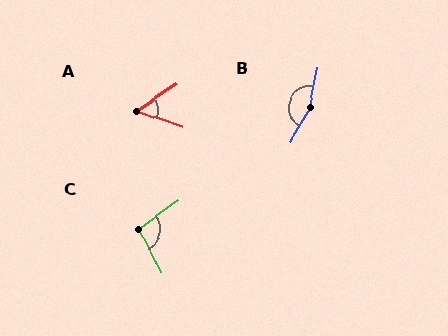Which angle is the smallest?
A, at approximately 53 degrees.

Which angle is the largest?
B, at approximately 161 degrees.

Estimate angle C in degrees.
Approximately 99 degrees.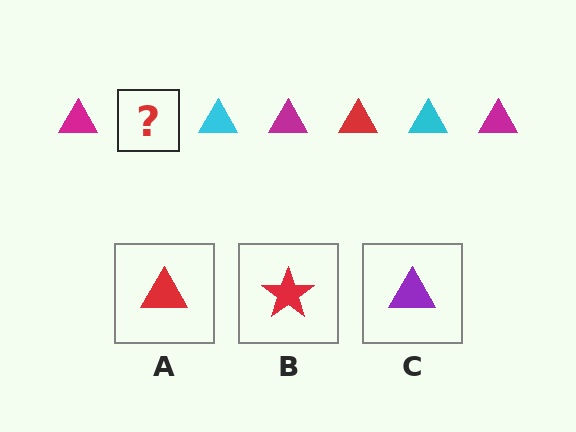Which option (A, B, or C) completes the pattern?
A.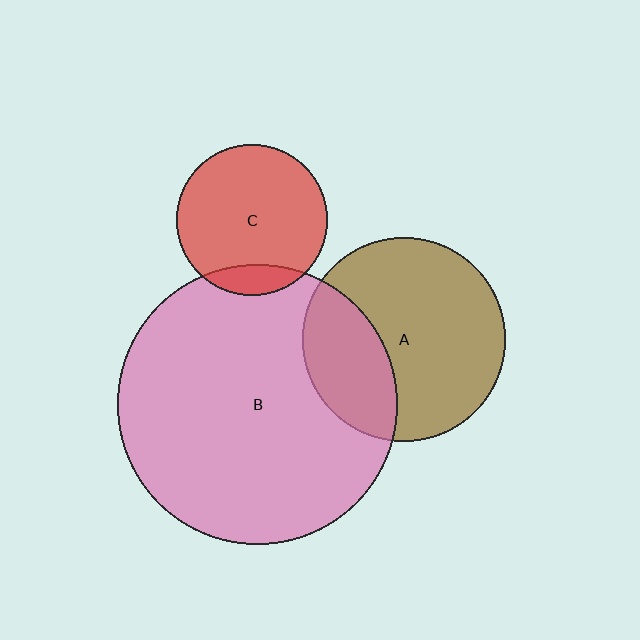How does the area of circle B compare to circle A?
Approximately 1.9 times.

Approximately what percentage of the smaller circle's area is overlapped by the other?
Approximately 10%.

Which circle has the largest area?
Circle B (pink).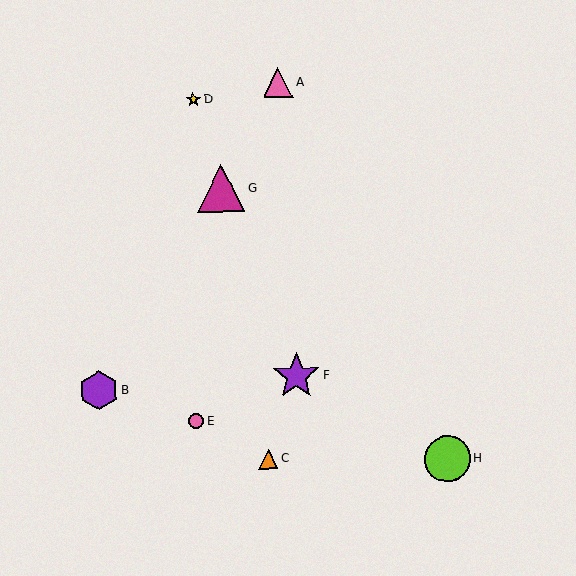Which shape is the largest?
The magenta triangle (labeled G) is the largest.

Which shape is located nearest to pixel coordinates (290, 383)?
The purple star (labeled F) at (296, 376) is nearest to that location.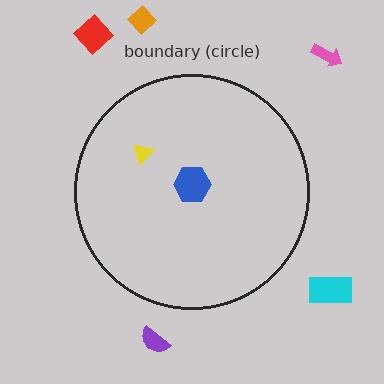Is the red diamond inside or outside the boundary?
Outside.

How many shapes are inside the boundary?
2 inside, 5 outside.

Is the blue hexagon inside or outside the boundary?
Inside.